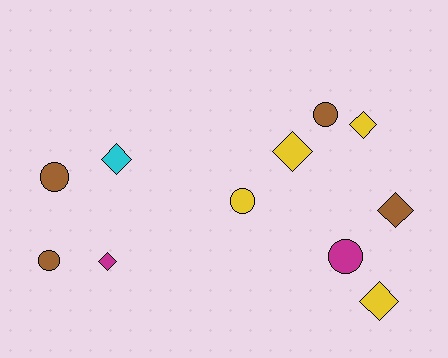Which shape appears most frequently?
Diamond, with 6 objects.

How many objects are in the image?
There are 11 objects.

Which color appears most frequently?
Yellow, with 4 objects.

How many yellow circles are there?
There is 1 yellow circle.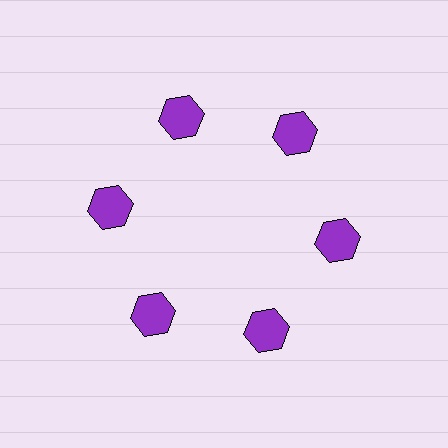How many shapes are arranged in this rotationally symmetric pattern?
There are 6 shapes, arranged in 6 groups of 1.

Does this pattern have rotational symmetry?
Yes, this pattern has 6-fold rotational symmetry. It looks the same after rotating 60 degrees around the center.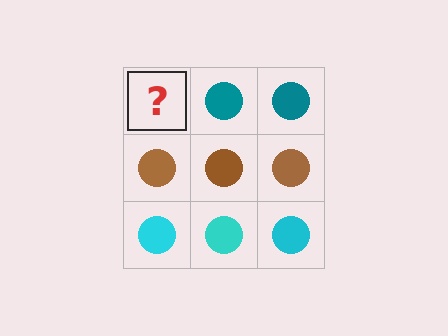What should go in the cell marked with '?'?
The missing cell should contain a teal circle.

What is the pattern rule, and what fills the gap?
The rule is that each row has a consistent color. The gap should be filled with a teal circle.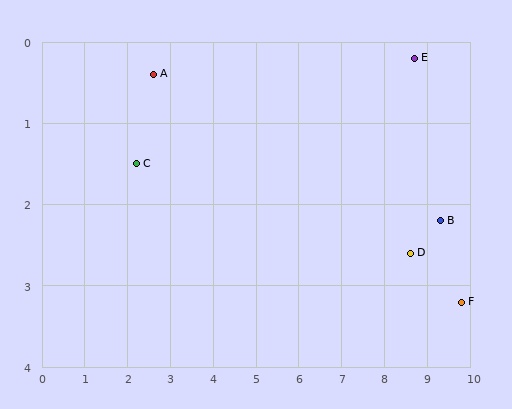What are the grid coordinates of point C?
Point C is at approximately (2.2, 1.5).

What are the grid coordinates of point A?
Point A is at approximately (2.6, 0.4).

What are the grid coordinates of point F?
Point F is at approximately (9.8, 3.2).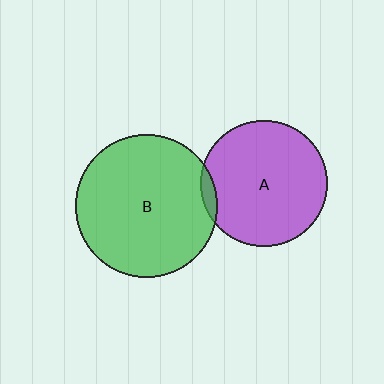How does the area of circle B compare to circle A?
Approximately 1.3 times.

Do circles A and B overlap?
Yes.